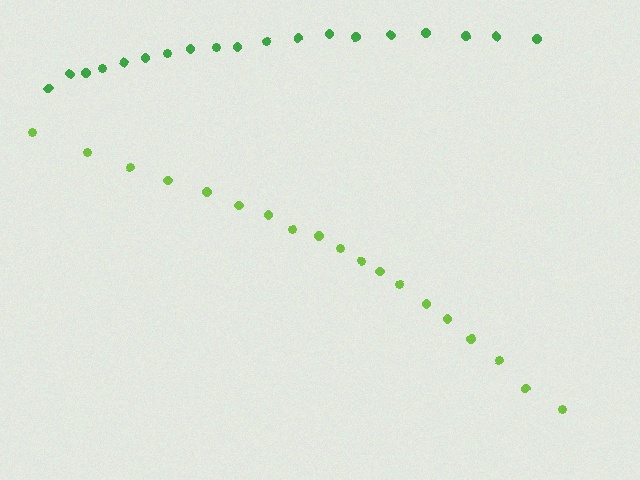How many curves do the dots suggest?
There are 2 distinct paths.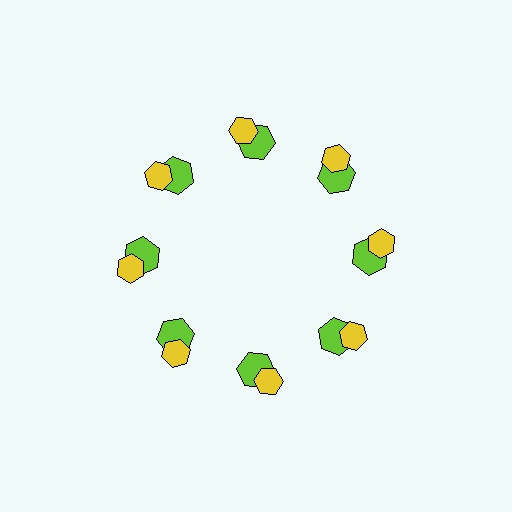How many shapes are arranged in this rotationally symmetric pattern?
There are 16 shapes, arranged in 8 groups of 2.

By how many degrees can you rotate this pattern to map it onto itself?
The pattern maps onto itself every 45 degrees of rotation.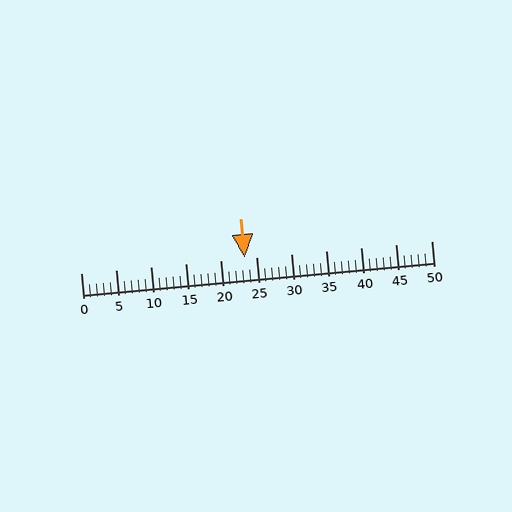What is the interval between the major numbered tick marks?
The major tick marks are spaced 5 units apart.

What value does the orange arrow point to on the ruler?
The orange arrow points to approximately 23.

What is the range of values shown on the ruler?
The ruler shows values from 0 to 50.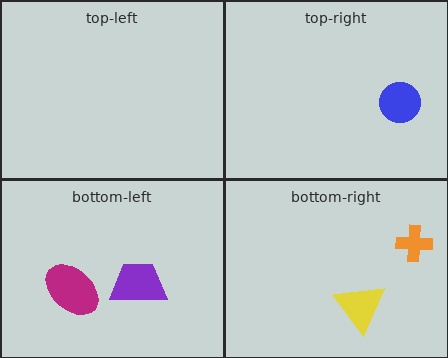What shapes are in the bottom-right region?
The yellow triangle, the orange cross.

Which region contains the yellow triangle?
The bottom-right region.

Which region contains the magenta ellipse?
The bottom-left region.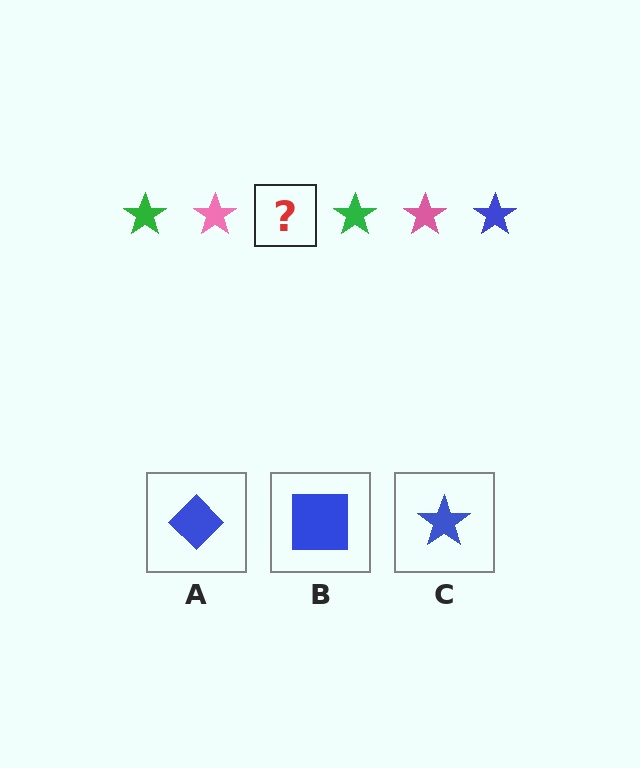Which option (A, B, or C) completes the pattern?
C.